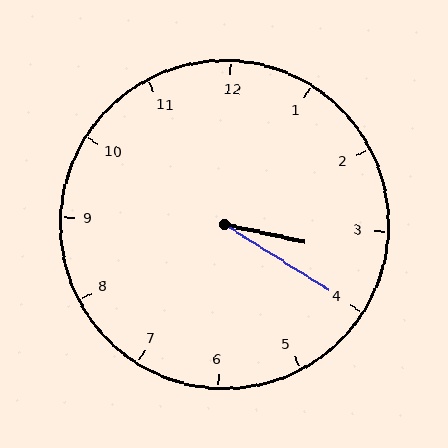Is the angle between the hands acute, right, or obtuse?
It is acute.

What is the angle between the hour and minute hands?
Approximately 20 degrees.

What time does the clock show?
3:20.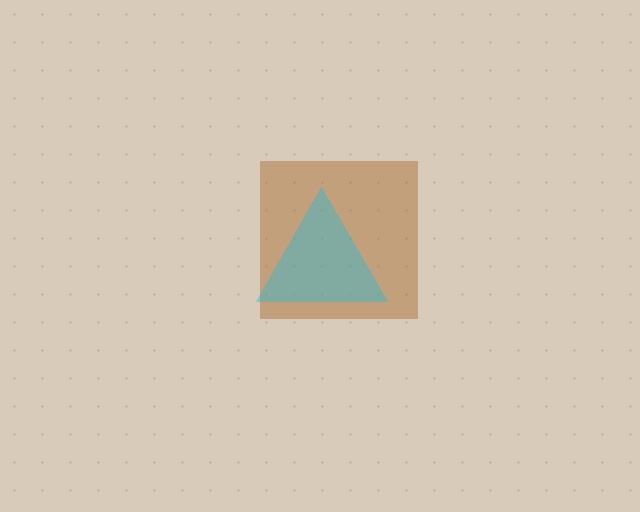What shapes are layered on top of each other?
The layered shapes are: a brown square, a cyan triangle.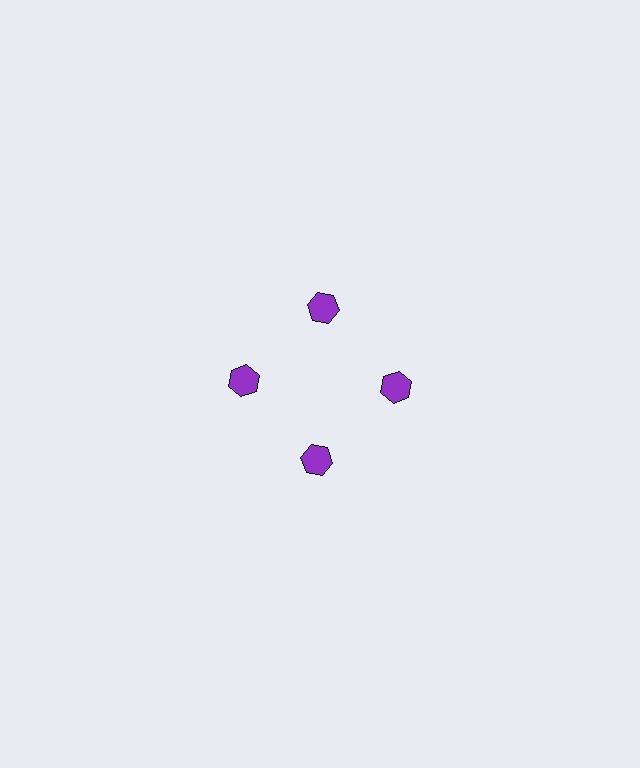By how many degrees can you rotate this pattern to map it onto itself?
The pattern maps onto itself every 90 degrees of rotation.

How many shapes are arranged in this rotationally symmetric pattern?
There are 4 shapes, arranged in 4 groups of 1.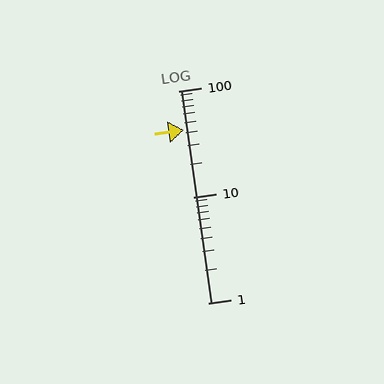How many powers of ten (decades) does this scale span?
The scale spans 2 decades, from 1 to 100.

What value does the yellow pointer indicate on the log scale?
The pointer indicates approximately 43.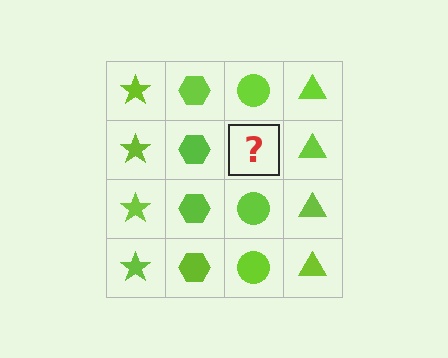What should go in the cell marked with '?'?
The missing cell should contain a lime circle.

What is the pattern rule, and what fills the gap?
The rule is that each column has a consistent shape. The gap should be filled with a lime circle.